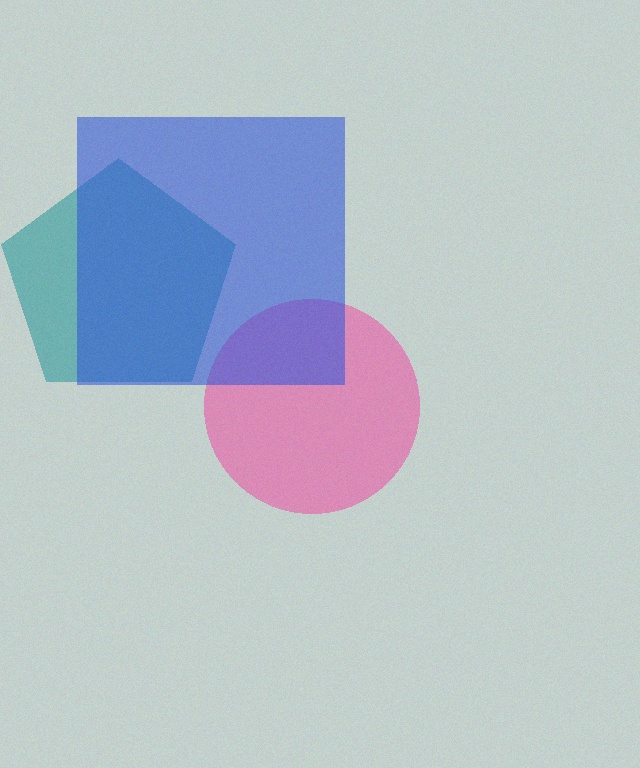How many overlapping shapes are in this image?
There are 3 overlapping shapes in the image.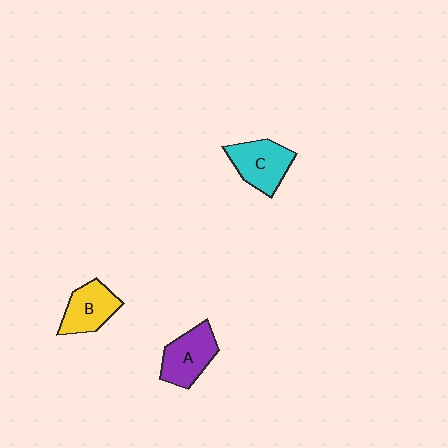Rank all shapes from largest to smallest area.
From largest to smallest: C (cyan), A (purple), B (yellow).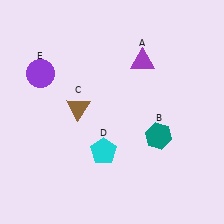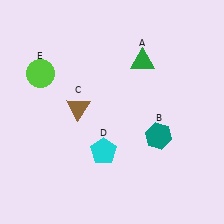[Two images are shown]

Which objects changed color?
A changed from purple to green. E changed from purple to lime.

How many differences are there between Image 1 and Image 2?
There are 2 differences between the two images.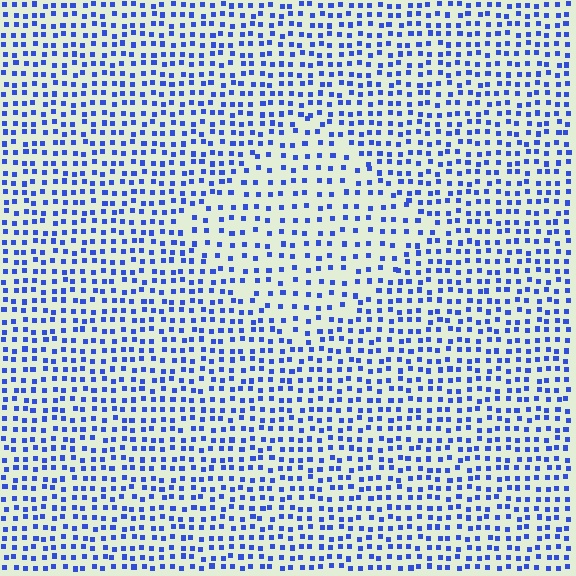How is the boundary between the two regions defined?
The boundary is defined by a change in element density (approximately 1.6x ratio). All elements are the same color, size, and shape.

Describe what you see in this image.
The image contains small blue elements arranged at two different densities. A diamond-shaped region is visible where the elements are less densely packed than the surrounding area.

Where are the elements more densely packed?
The elements are more densely packed outside the diamond boundary.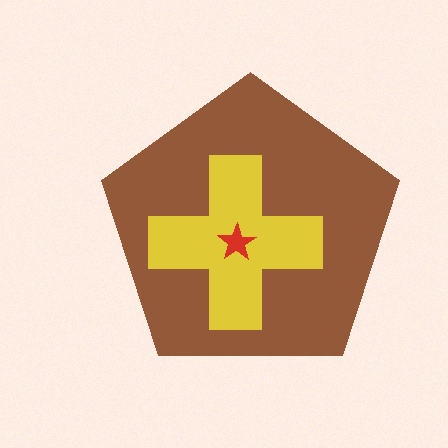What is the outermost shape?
The brown pentagon.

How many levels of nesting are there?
3.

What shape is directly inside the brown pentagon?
The yellow cross.